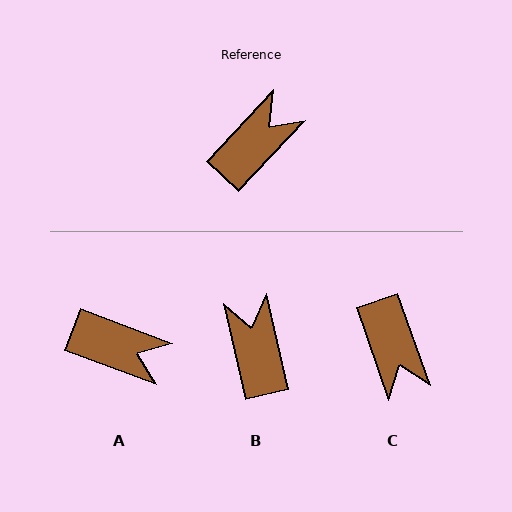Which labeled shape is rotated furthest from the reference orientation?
C, about 117 degrees away.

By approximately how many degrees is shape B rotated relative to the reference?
Approximately 57 degrees counter-clockwise.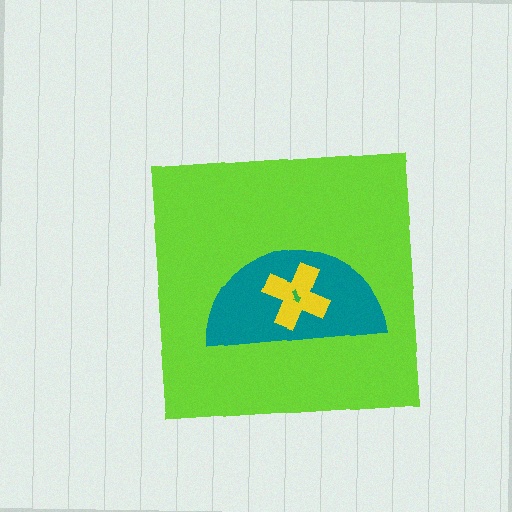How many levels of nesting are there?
4.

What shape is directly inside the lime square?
The teal semicircle.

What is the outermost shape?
The lime square.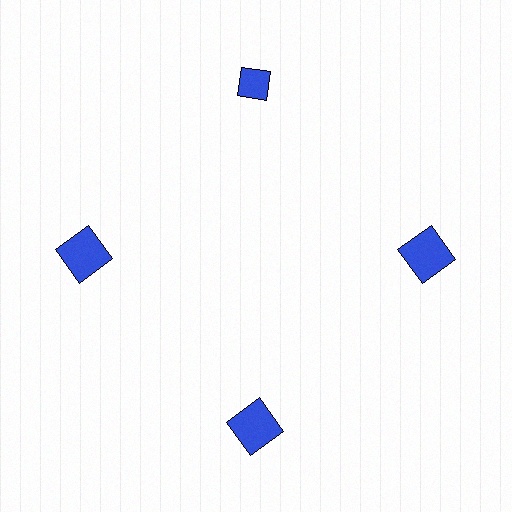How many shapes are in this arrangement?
There are 4 shapes arranged in a ring pattern.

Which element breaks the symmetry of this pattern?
The blue diamond at roughly the 12 o'clock position breaks the symmetry. All other shapes are blue squares.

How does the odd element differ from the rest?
It has a different shape: diamond instead of square.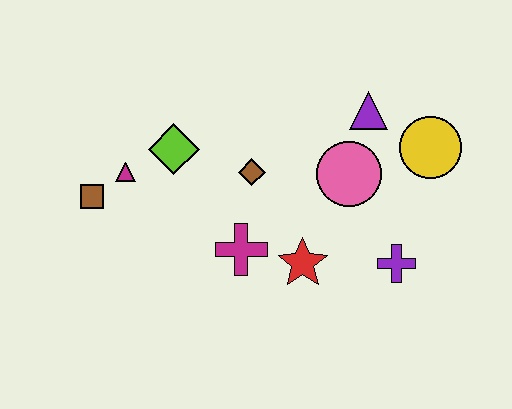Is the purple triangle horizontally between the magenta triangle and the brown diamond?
No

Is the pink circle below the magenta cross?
No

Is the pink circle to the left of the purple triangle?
Yes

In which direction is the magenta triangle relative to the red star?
The magenta triangle is to the left of the red star.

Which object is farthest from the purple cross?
The brown square is farthest from the purple cross.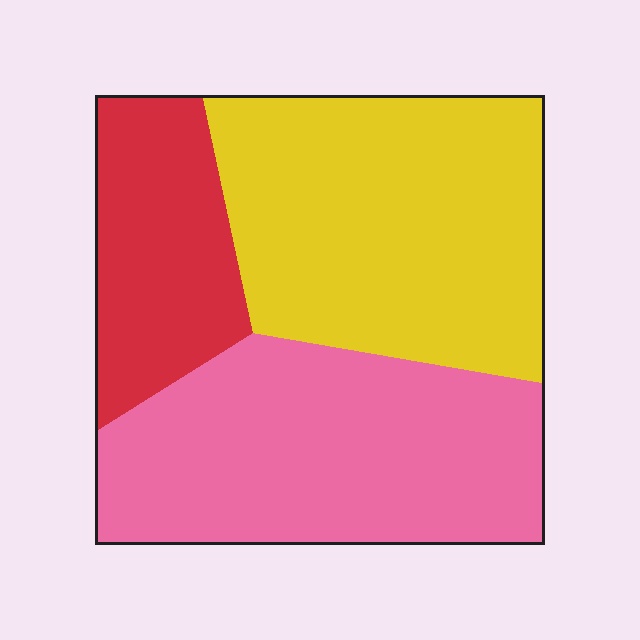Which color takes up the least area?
Red, at roughly 20%.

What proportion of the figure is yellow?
Yellow covers roughly 40% of the figure.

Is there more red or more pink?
Pink.